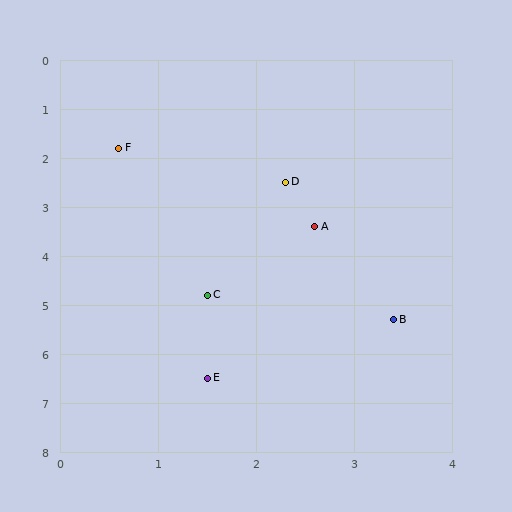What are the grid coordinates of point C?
Point C is at approximately (1.5, 4.8).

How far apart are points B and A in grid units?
Points B and A are about 2.1 grid units apart.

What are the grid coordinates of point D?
Point D is at approximately (2.3, 2.5).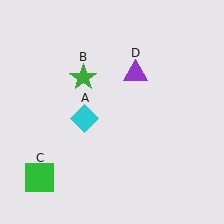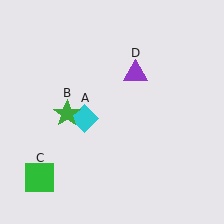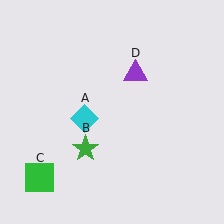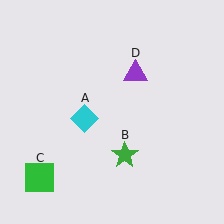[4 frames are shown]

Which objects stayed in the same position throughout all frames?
Cyan diamond (object A) and green square (object C) and purple triangle (object D) remained stationary.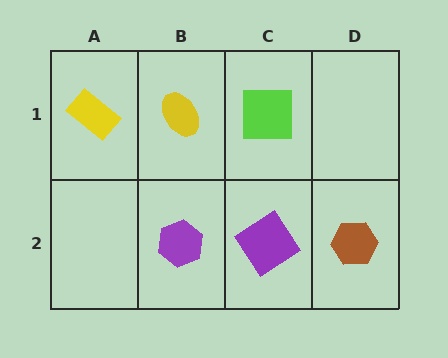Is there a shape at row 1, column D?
No, that cell is empty.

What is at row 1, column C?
A lime square.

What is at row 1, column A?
A yellow rectangle.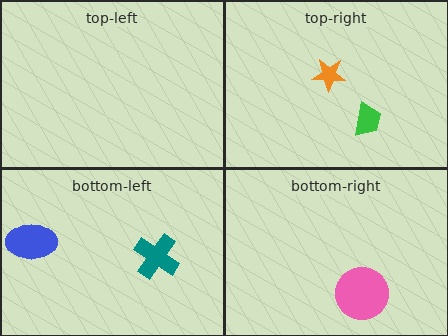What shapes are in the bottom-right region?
The pink circle.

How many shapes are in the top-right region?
2.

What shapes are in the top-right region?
The green trapezoid, the orange star.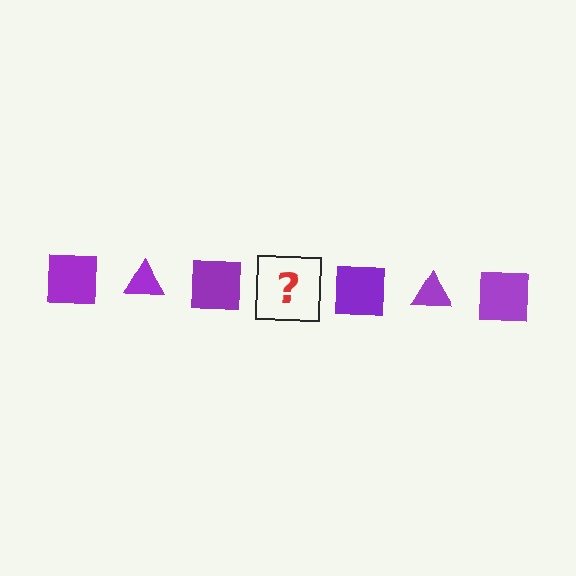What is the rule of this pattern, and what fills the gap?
The rule is that the pattern cycles through square, triangle shapes in purple. The gap should be filled with a purple triangle.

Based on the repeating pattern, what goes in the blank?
The blank should be a purple triangle.